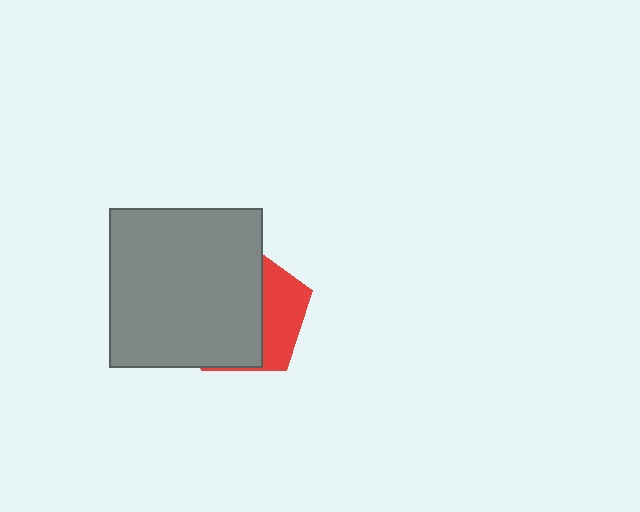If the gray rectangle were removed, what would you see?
You would see the complete red pentagon.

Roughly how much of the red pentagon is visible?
A small part of it is visible (roughly 33%).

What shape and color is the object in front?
The object in front is a gray rectangle.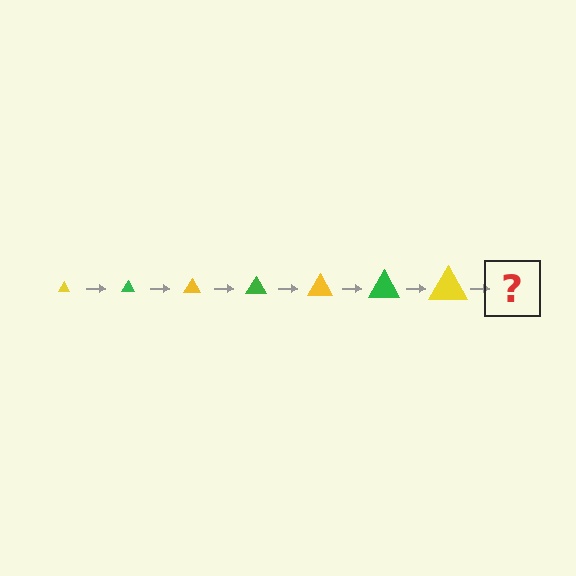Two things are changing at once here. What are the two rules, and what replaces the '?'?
The two rules are that the triangle grows larger each step and the color cycles through yellow and green. The '?' should be a green triangle, larger than the previous one.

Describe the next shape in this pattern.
It should be a green triangle, larger than the previous one.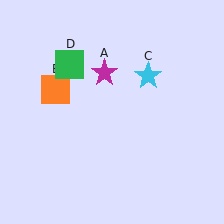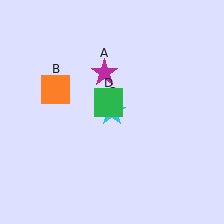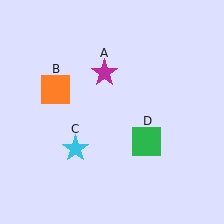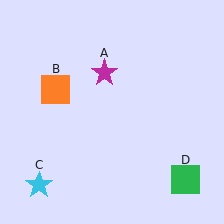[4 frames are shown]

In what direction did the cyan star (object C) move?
The cyan star (object C) moved down and to the left.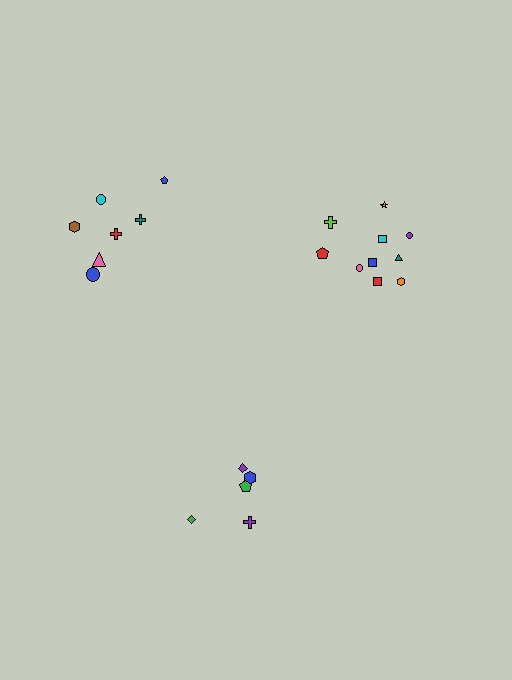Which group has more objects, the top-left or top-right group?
The top-right group.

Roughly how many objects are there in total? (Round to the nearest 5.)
Roughly 20 objects in total.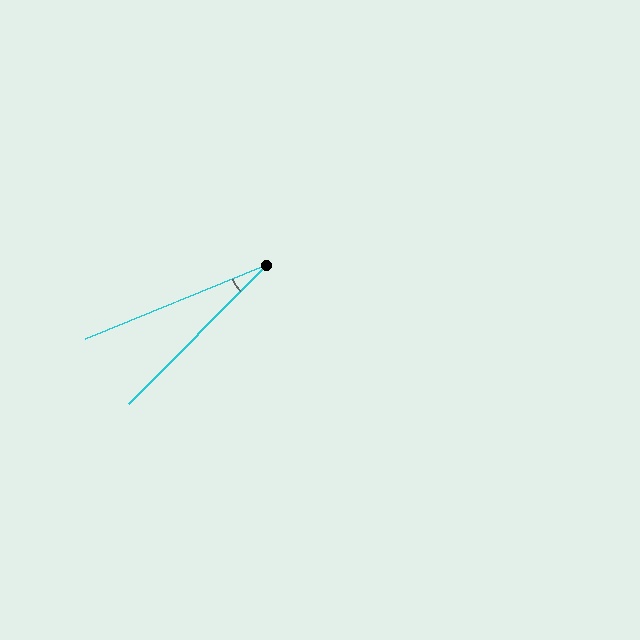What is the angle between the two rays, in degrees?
Approximately 23 degrees.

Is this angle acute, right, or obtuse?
It is acute.